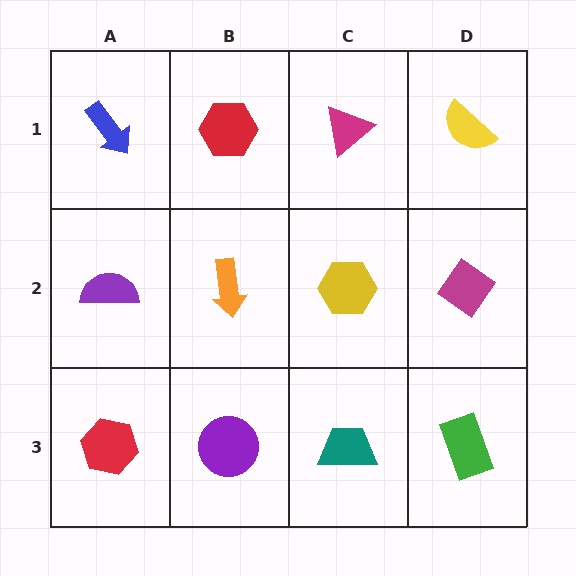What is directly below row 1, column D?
A magenta diamond.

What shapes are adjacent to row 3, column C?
A yellow hexagon (row 2, column C), a purple circle (row 3, column B), a green rectangle (row 3, column D).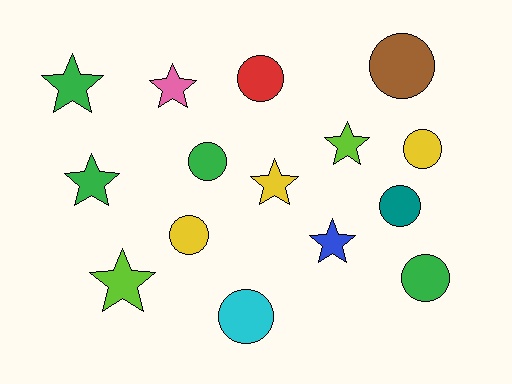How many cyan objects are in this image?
There is 1 cyan object.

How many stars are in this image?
There are 7 stars.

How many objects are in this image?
There are 15 objects.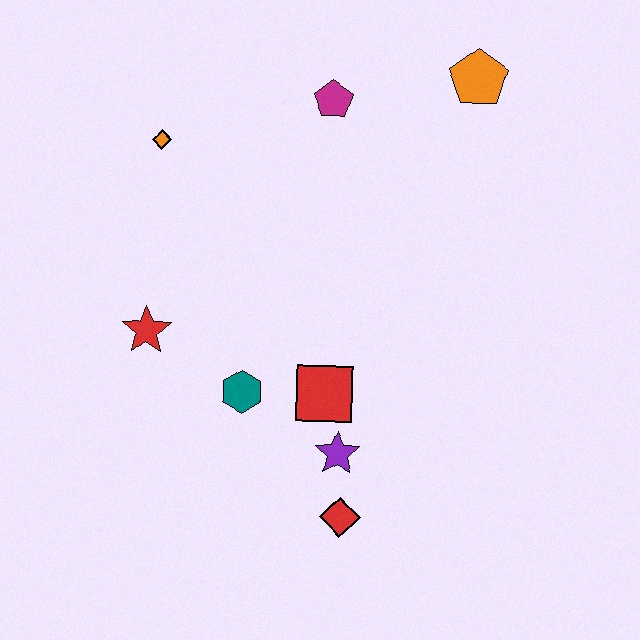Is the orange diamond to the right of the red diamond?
No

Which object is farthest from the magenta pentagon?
The red diamond is farthest from the magenta pentagon.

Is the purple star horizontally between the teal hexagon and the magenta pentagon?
No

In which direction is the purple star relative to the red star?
The purple star is to the right of the red star.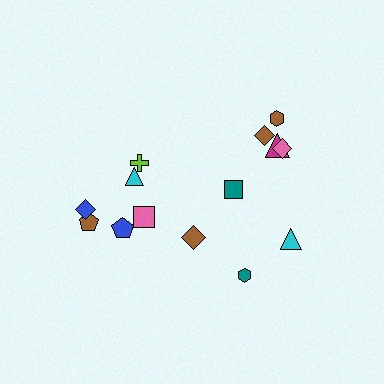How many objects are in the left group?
There are 6 objects.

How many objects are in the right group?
There are 8 objects.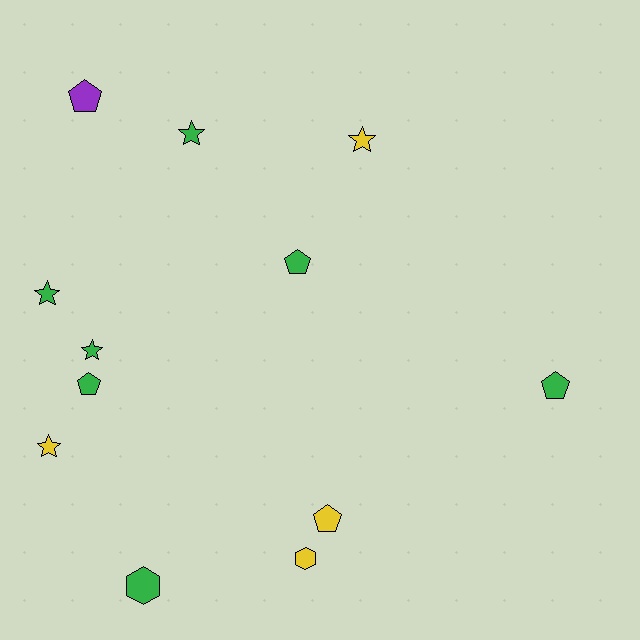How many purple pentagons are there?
There is 1 purple pentagon.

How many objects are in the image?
There are 12 objects.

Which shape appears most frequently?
Pentagon, with 5 objects.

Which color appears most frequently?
Green, with 7 objects.